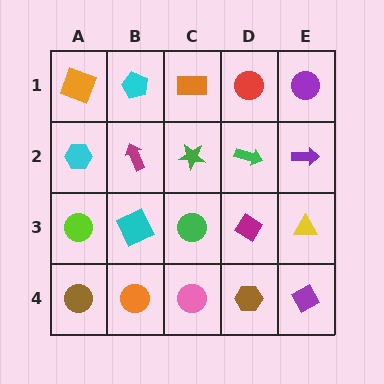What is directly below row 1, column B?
A magenta arrow.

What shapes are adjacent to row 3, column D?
A green arrow (row 2, column D), a brown hexagon (row 4, column D), a green circle (row 3, column C), a yellow triangle (row 3, column E).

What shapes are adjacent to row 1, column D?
A green arrow (row 2, column D), an orange rectangle (row 1, column C), a purple circle (row 1, column E).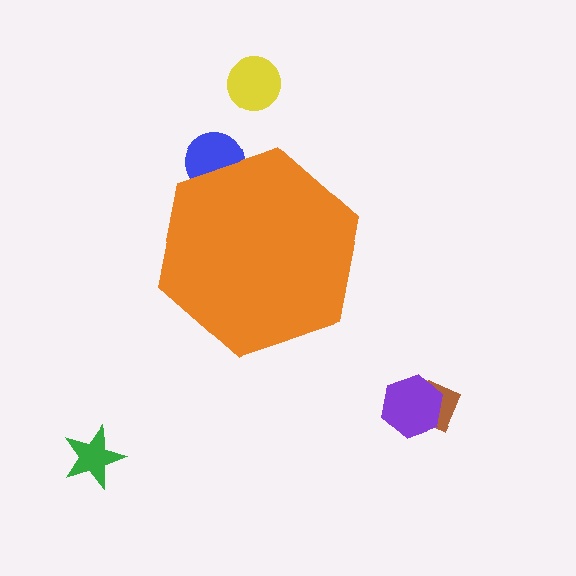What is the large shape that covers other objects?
An orange hexagon.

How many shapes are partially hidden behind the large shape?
1 shape is partially hidden.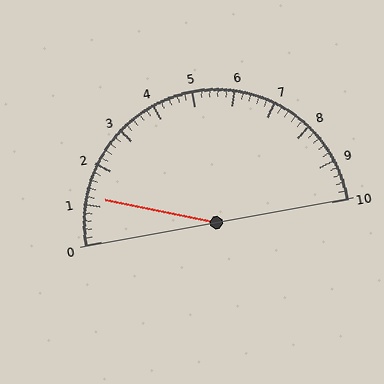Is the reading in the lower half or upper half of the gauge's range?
The reading is in the lower half of the range (0 to 10).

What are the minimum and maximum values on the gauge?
The gauge ranges from 0 to 10.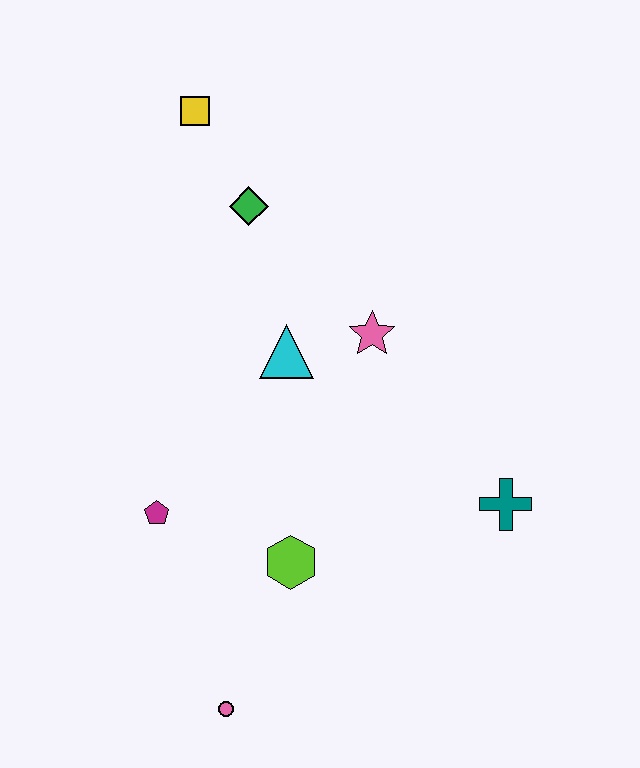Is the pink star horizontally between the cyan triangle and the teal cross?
Yes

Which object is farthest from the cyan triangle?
The pink circle is farthest from the cyan triangle.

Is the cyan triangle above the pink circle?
Yes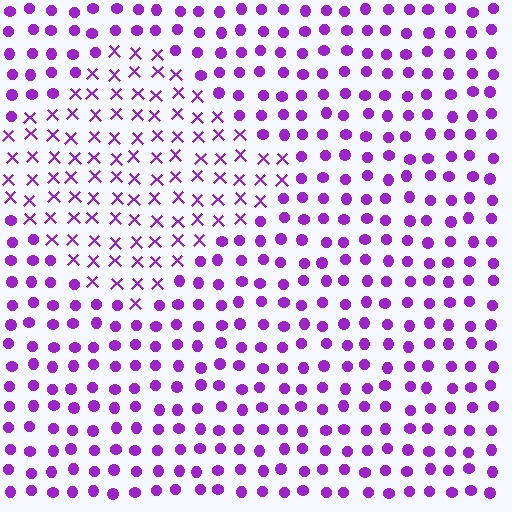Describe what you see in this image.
The image is filled with small purple elements arranged in a uniform grid. A diamond-shaped region contains X marks, while the surrounding area contains circles. The boundary is defined purely by the change in element shape.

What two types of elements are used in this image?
The image uses X marks inside the diamond region and circles outside it.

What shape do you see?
I see a diamond.